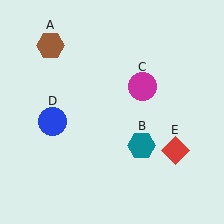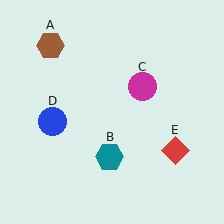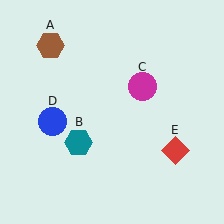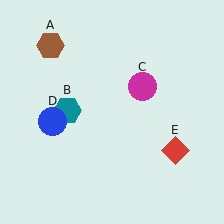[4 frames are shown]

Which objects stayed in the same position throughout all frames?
Brown hexagon (object A) and magenta circle (object C) and blue circle (object D) and red diamond (object E) remained stationary.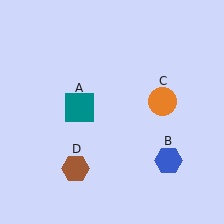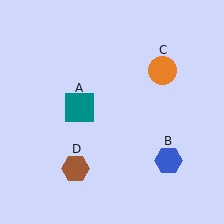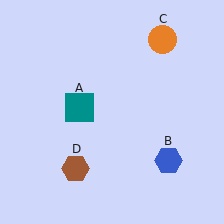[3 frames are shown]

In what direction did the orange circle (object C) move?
The orange circle (object C) moved up.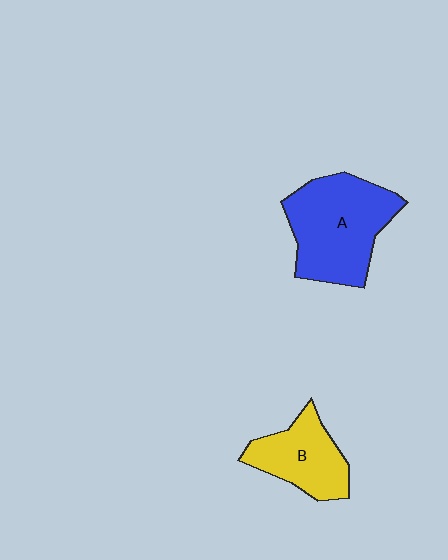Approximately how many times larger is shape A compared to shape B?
Approximately 1.6 times.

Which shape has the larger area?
Shape A (blue).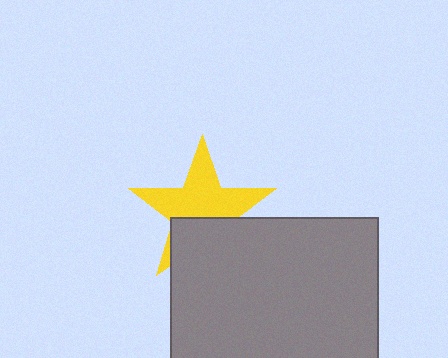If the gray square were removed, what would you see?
You would see the complete yellow star.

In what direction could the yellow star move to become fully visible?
The yellow star could move up. That would shift it out from behind the gray square entirely.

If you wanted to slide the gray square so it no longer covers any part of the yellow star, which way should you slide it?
Slide it down — that is the most direct way to separate the two shapes.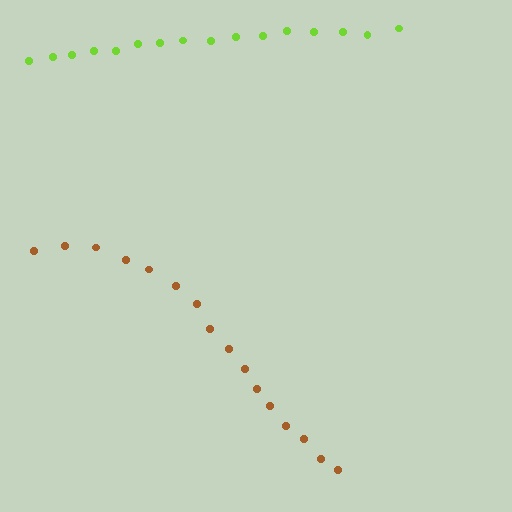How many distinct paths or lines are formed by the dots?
There are 2 distinct paths.